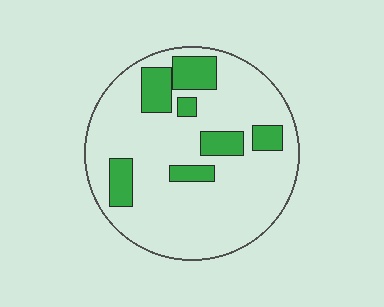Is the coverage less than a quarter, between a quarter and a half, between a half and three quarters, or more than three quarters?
Less than a quarter.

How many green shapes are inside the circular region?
7.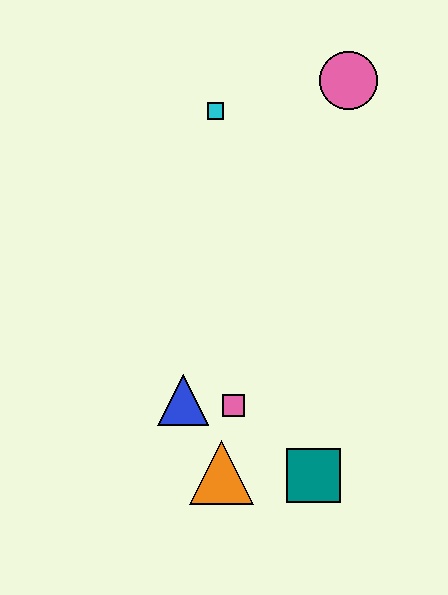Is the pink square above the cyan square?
No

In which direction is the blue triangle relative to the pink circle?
The blue triangle is below the pink circle.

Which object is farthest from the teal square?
The pink circle is farthest from the teal square.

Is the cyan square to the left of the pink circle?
Yes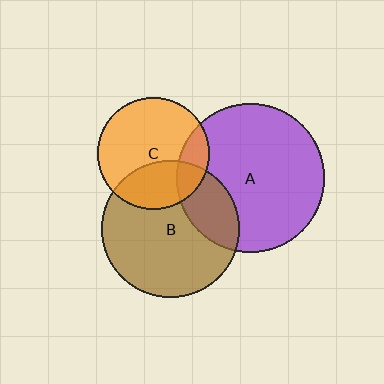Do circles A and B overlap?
Yes.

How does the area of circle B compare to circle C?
Approximately 1.5 times.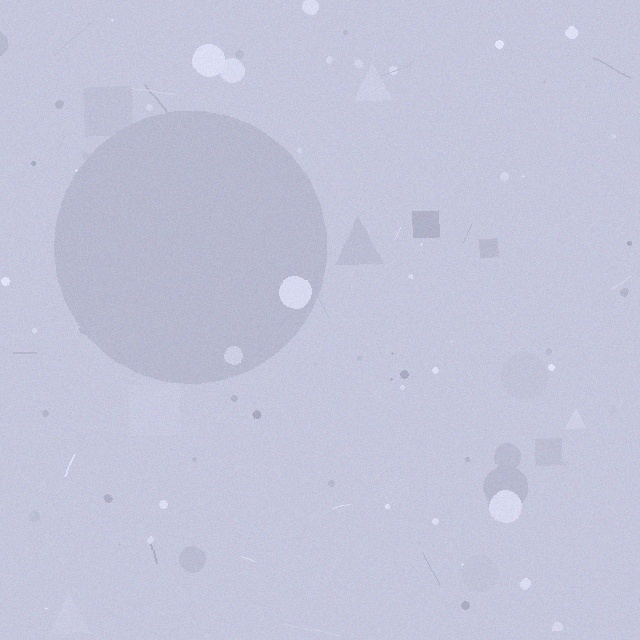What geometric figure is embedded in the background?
A circle is embedded in the background.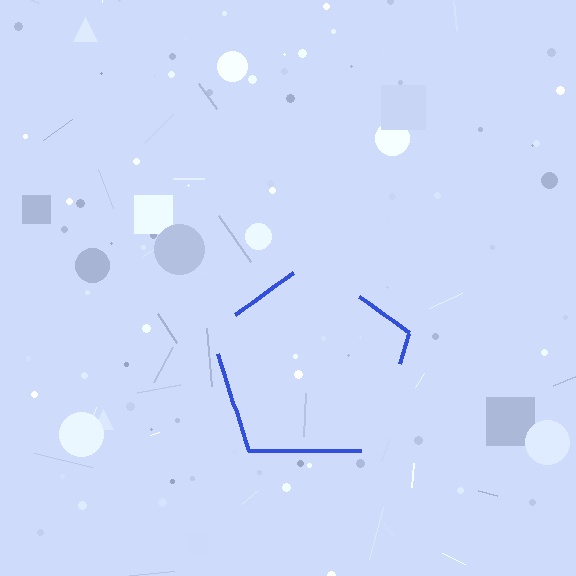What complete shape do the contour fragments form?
The contour fragments form a pentagon.